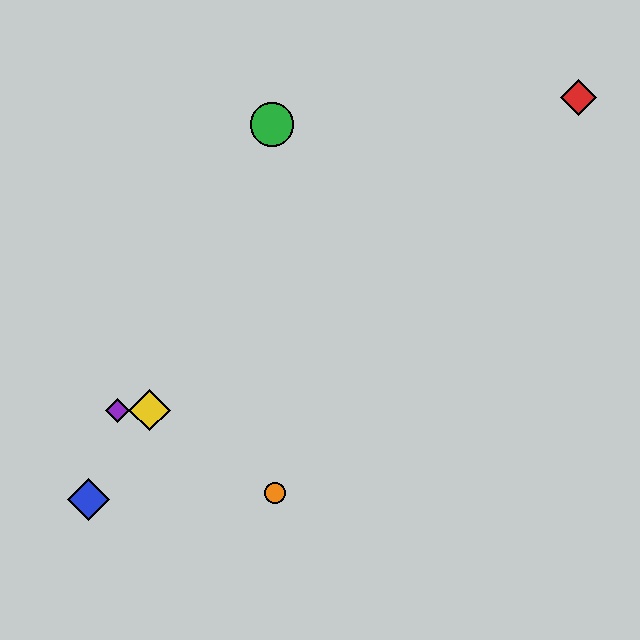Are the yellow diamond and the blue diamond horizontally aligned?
No, the yellow diamond is at y≈410 and the blue diamond is at y≈500.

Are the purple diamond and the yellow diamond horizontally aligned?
Yes, both are at y≈410.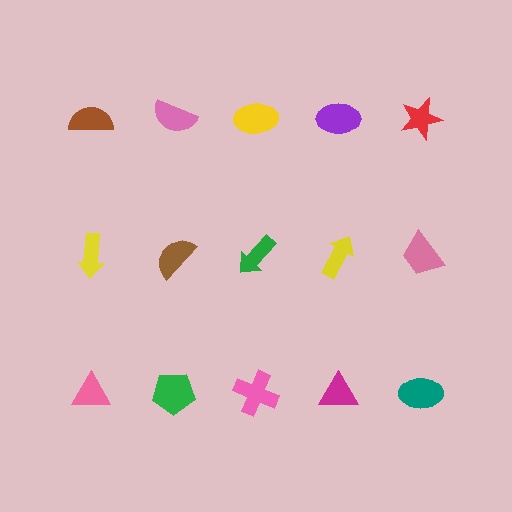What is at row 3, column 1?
A pink triangle.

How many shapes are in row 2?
5 shapes.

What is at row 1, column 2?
A pink semicircle.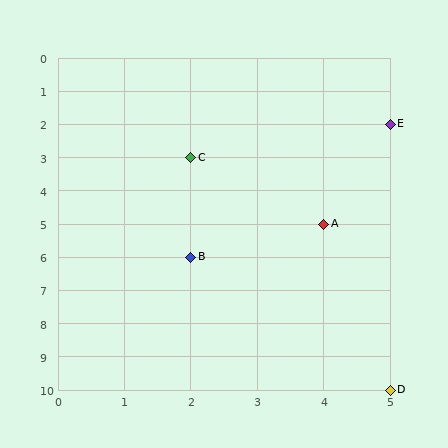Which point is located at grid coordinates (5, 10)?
Point D is at (5, 10).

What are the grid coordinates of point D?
Point D is at grid coordinates (5, 10).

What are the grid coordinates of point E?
Point E is at grid coordinates (5, 2).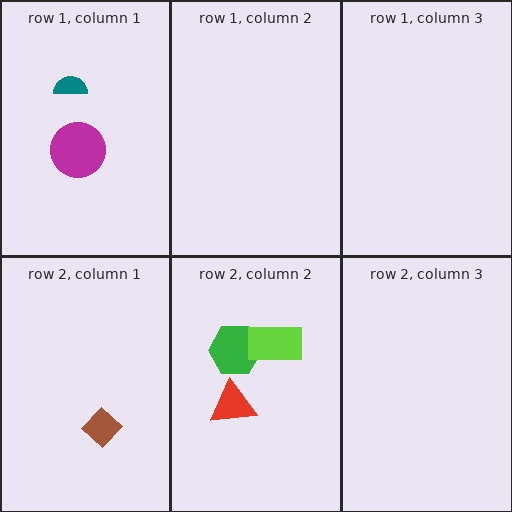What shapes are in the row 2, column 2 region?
The green hexagon, the lime rectangle, the red triangle.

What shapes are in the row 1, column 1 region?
The teal semicircle, the magenta circle.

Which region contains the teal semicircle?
The row 1, column 1 region.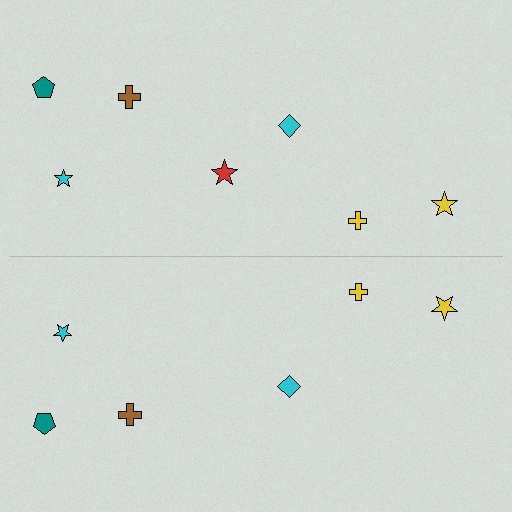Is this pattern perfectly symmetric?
No, the pattern is not perfectly symmetric. A red star is missing from the bottom side.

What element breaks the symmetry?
A red star is missing from the bottom side.